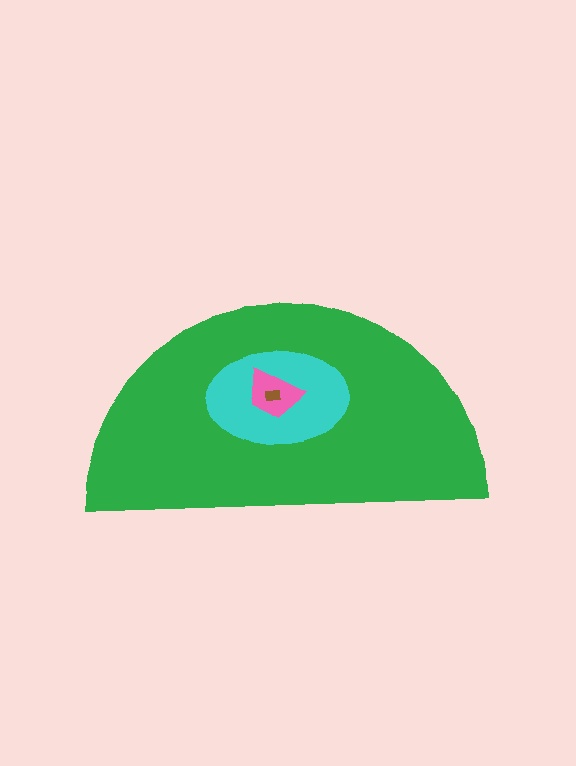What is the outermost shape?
The green semicircle.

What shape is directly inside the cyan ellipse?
The pink trapezoid.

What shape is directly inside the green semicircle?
The cyan ellipse.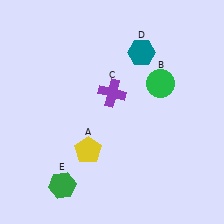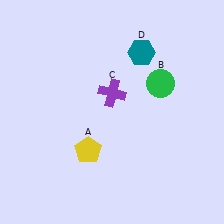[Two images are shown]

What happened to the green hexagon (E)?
The green hexagon (E) was removed in Image 2. It was in the bottom-left area of Image 1.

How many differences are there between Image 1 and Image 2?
There is 1 difference between the two images.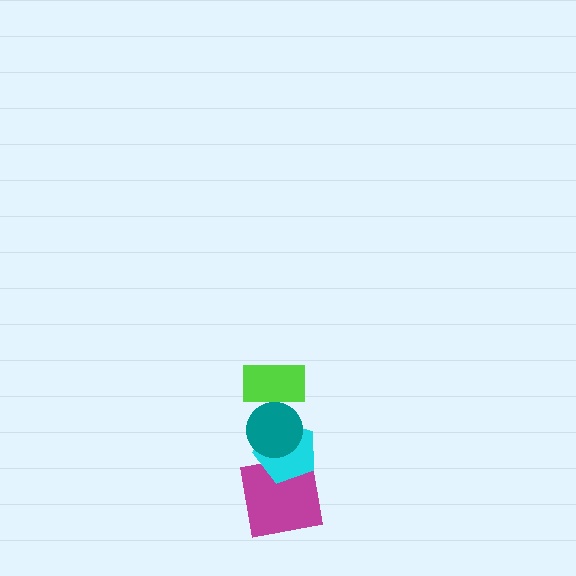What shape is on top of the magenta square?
The cyan pentagon is on top of the magenta square.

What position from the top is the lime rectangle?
The lime rectangle is 1st from the top.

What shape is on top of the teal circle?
The lime rectangle is on top of the teal circle.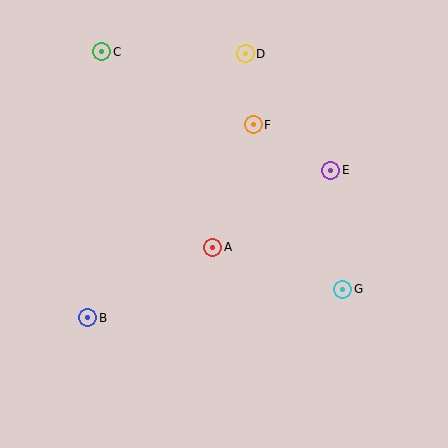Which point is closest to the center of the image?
Point A at (213, 247) is closest to the center.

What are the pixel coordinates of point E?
Point E is at (331, 171).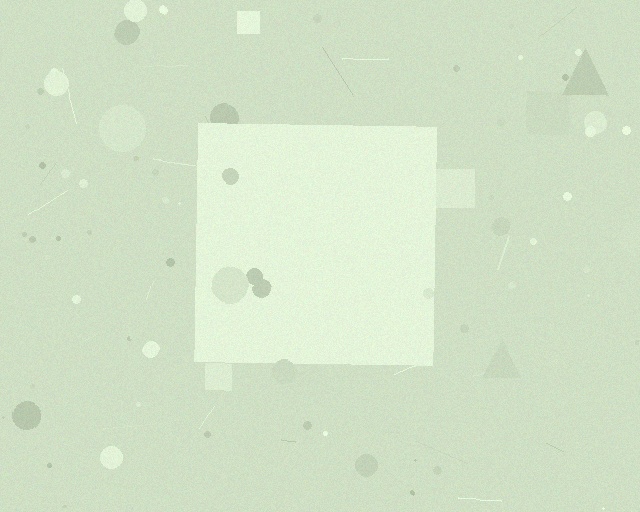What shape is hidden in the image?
A square is hidden in the image.